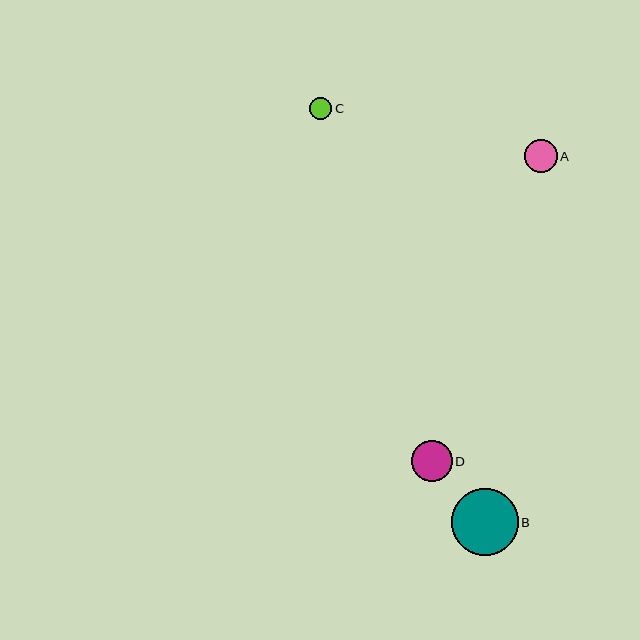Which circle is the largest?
Circle B is the largest with a size of approximately 67 pixels.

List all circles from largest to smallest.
From largest to smallest: B, D, A, C.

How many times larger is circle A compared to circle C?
Circle A is approximately 1.5 times the size of circle C.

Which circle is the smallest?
Circle C is the smallest with a size of approximately 22 pixels.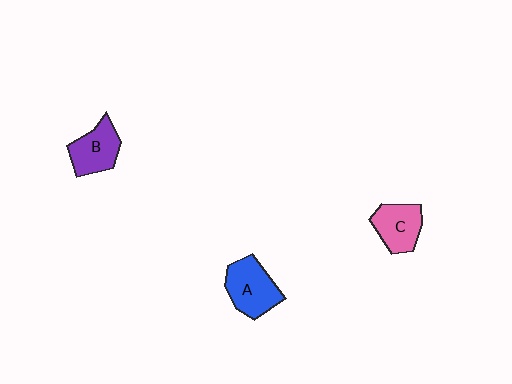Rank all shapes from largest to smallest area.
From largest to smallest: A (blue), B (purple), C (pink).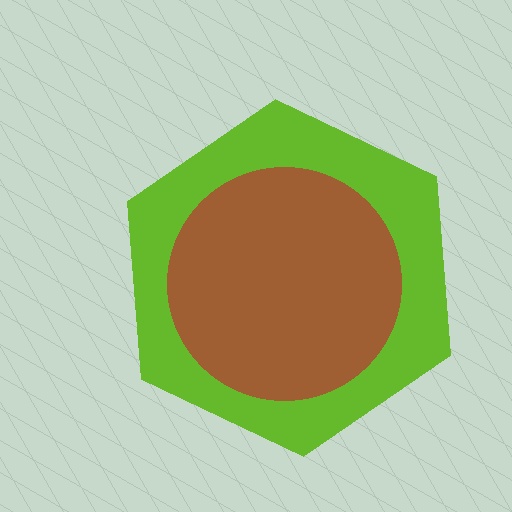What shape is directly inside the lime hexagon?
The brown circle.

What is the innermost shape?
The brown circle.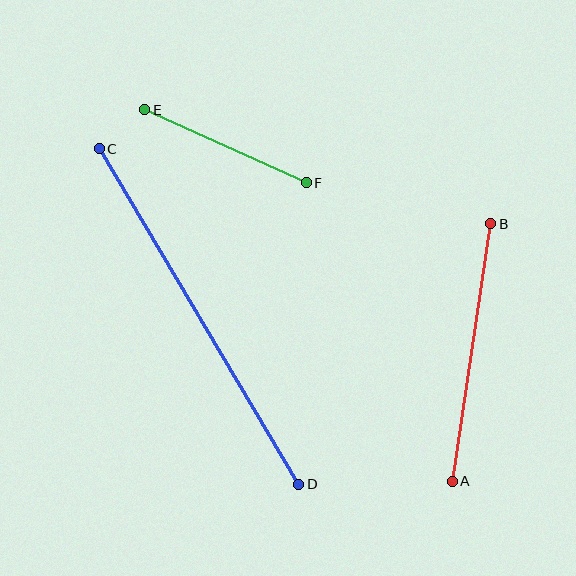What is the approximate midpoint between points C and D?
The midpoint is at approximately (199, 317) pixels.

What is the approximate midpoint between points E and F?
The midpoint is at approximately (225, 146) pixels.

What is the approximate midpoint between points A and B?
The midpoint is at approximately (471, 353) pixels.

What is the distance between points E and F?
The distance is approximately 177 pixels.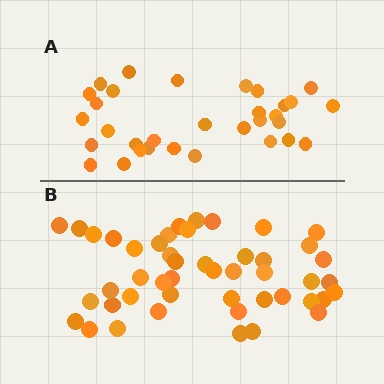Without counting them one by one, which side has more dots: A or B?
Region B (the bottom region) has more dots.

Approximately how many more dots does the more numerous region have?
Region B has approximately 15 more dots than region A.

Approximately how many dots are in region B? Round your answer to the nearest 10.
About 50 dots. (The exact count is 47, which rounds to 50.)